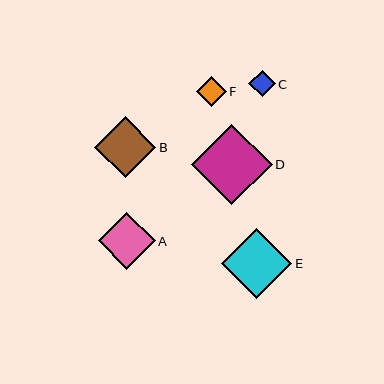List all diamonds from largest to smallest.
From largest to smallest: D, E, B, A, F, C.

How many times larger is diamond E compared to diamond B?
Diamond E is approximately 1.1 times the size of diamond B.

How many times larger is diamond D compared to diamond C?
Diamond D is approximately 3.0 times the size of diamond C.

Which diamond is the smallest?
Diamond C is the smallest with a size of approximately 27 pixels.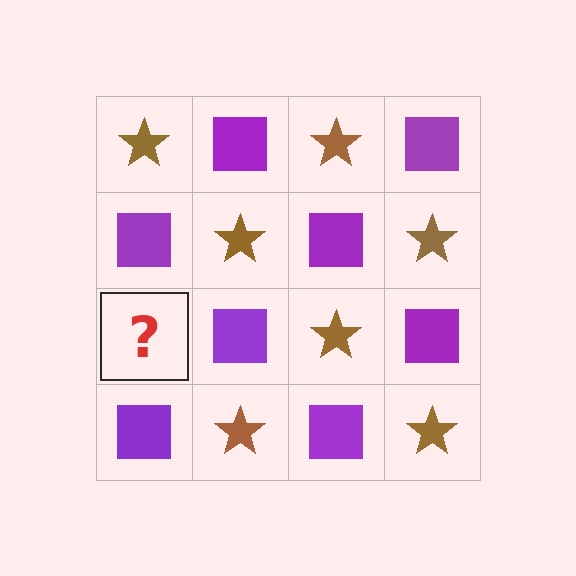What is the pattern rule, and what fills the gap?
The rule is that it alternates brown star and purple square in a checkerboard pattern. The gap should be filled with a brown star.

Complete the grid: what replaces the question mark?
The question mark should be replaced with a brown star.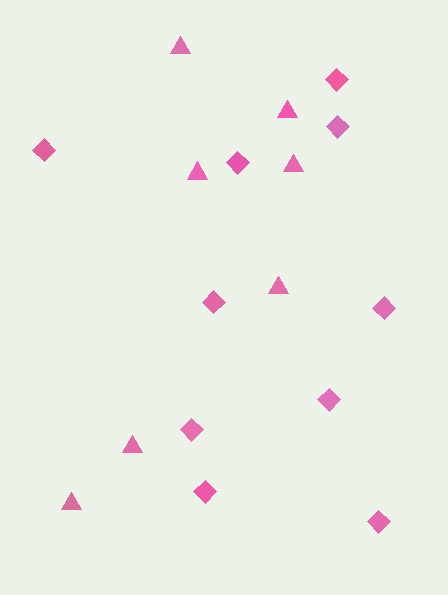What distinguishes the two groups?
There are 2 groups: one group of diamonds (10) and one group of triangles (7).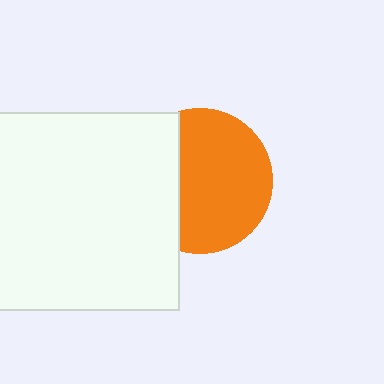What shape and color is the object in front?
The object in front is a white square.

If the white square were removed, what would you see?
You would see the complete orange circle.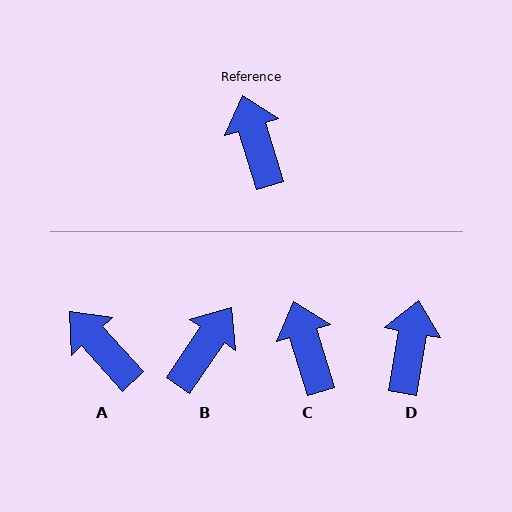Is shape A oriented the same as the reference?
No, it is off by about 26 degrees.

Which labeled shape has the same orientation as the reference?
C.